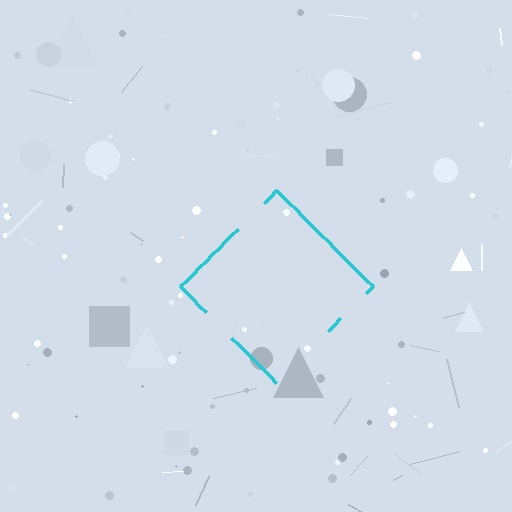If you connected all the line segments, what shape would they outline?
They would outline a diamond.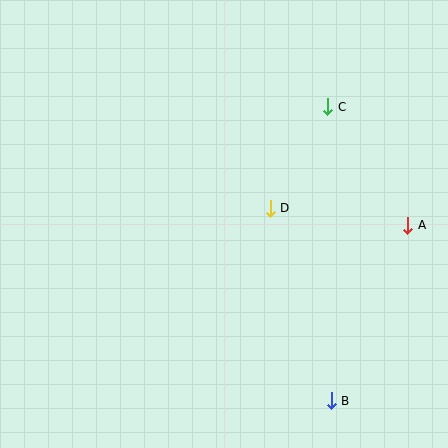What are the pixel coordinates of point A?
Point A is at (408, 225).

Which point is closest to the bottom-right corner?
Point B is closest to the bottom-right corner.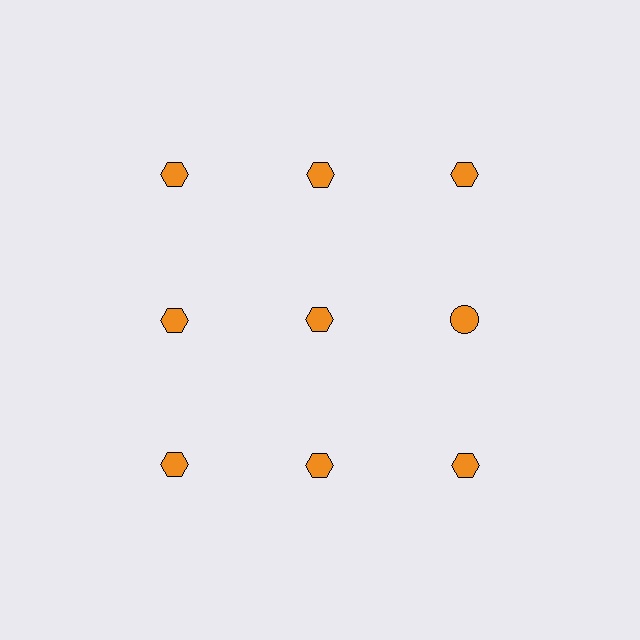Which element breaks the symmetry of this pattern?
The orange circle in the second row, center column breaks the symmetry. All other shapes are orange hexagons.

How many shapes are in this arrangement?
There are 9 shapes arranged in a grid pattern.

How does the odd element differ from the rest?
It has a different shape: circle instead of hexagon.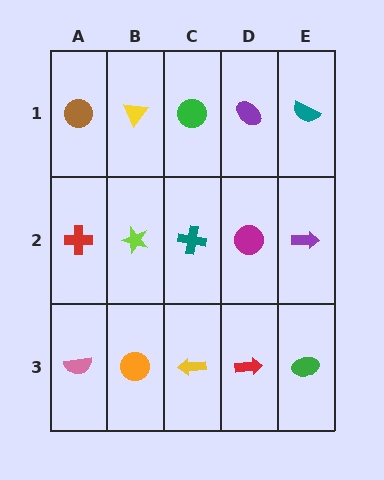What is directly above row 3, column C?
A teal cross.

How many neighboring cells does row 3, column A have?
2.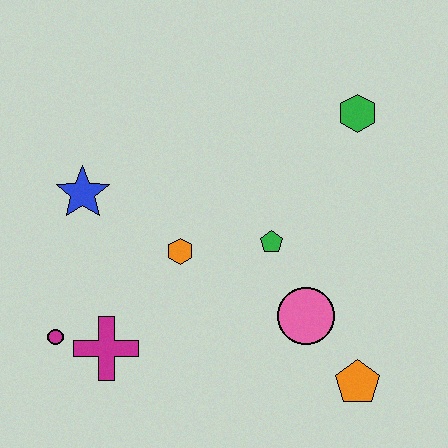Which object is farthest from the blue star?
The orange pentagon is farthest from the blue star.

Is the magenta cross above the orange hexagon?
No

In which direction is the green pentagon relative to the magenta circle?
The green pentagon is to the right of the magenta circle.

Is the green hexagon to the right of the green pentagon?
Yes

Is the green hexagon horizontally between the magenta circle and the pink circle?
No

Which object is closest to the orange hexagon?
The green pentagon is closest to the orange hexagon.